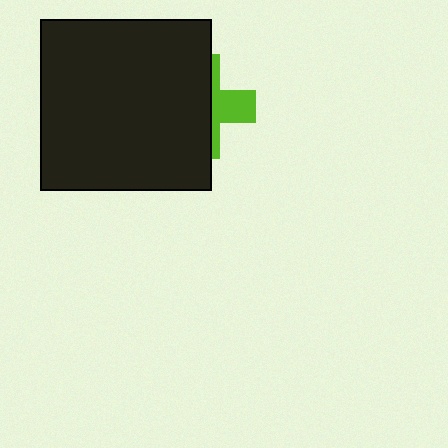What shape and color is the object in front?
The object in front is a black square.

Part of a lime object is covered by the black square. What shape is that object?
It is a cross.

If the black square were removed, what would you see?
You would see the complete lime cross.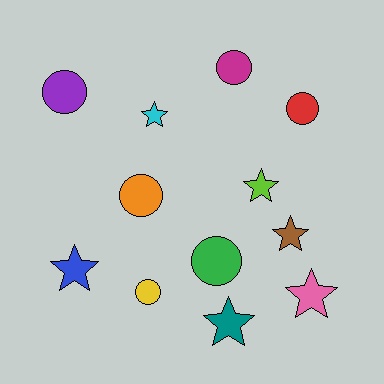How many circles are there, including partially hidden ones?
There are 6 circles.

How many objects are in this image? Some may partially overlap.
There are 12 objects.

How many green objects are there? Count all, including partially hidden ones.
There is 1 green object.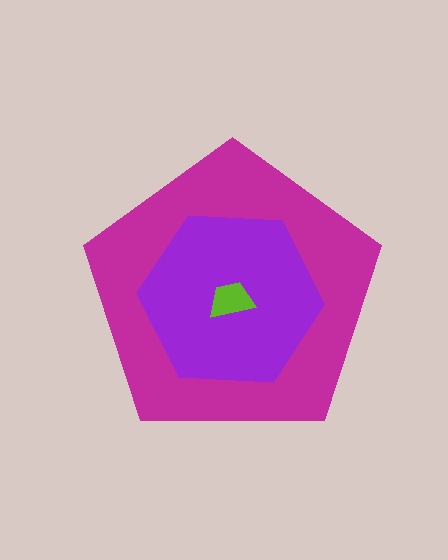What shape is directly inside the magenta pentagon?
The purple hexagon.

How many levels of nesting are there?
3.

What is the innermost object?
The lime trapezoid.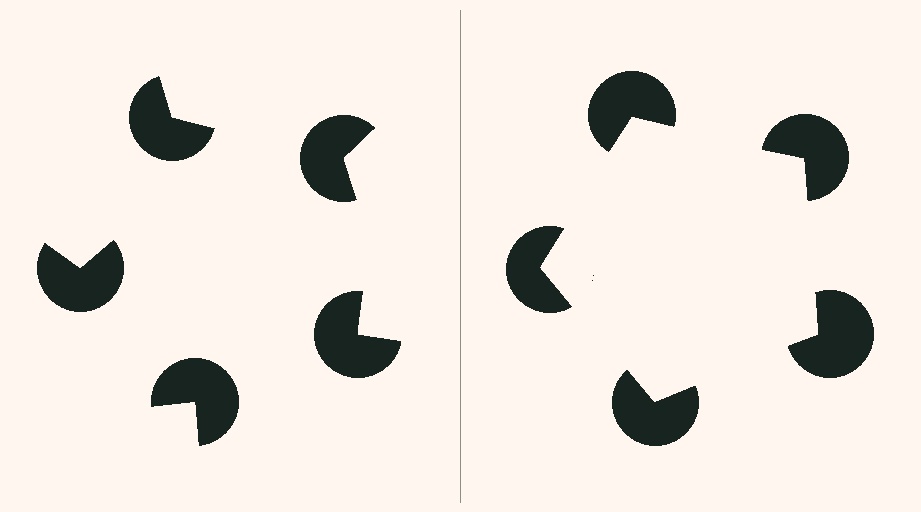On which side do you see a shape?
An illusory pentagon appears on the right side. On the left side the wedge cuts are rotated, so no coherent shape forms.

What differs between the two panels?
The pac-man discs are positioned identically on both sides; only the wedge orientations differ. On the right they align to a pentagon; on the left they are misaligned.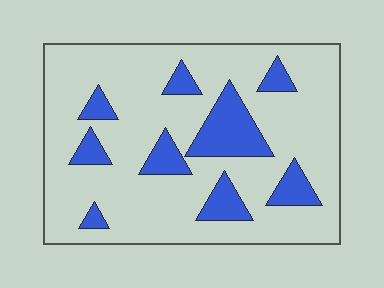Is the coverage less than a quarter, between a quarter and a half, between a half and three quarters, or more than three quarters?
Less than a quarter.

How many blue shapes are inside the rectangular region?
9.